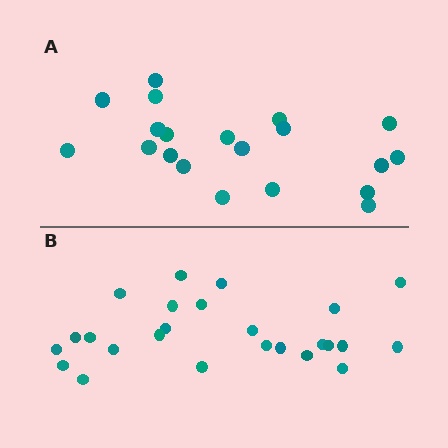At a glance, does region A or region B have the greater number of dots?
Region B (the bottom region) has more dots.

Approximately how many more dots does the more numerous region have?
Region B has about 5 more dots than region A.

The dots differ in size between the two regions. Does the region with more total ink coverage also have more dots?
No. Region A has more total ink coverage because its dots are larger, but region B actually contains more individual dots. Total area can be misleading — the number of items is what matters here.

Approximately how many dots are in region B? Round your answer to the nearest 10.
About 20 dots. (The exact count is 25, which rounds to 20.)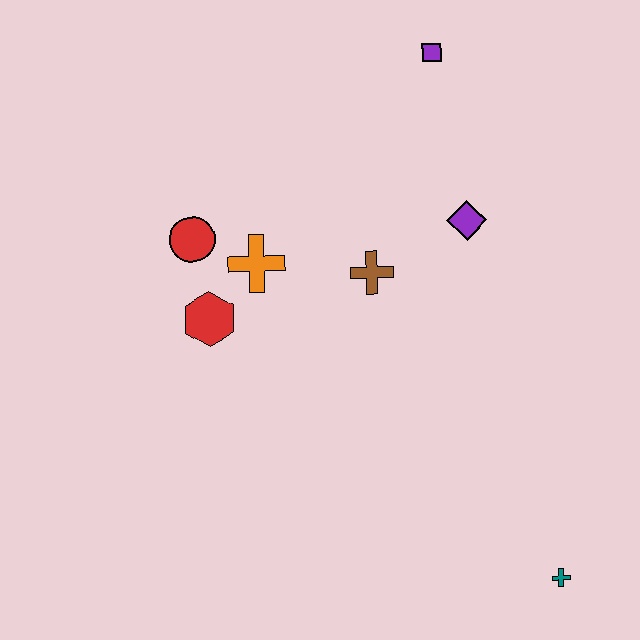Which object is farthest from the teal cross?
The purple square is farthest from the teal cross.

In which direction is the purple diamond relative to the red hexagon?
The purple diamond is to the right of the red hexagon.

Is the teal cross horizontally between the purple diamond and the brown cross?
No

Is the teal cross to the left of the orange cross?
No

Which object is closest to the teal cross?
The brown cross is closest to the teal cross.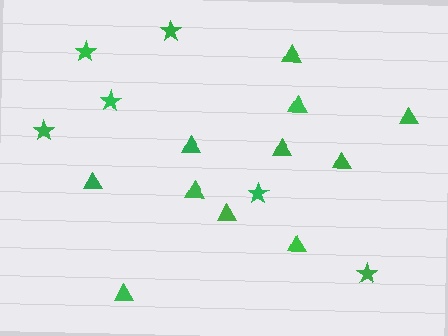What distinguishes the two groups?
There are 2 groups: one group of triangles (11) and one group of stars (6).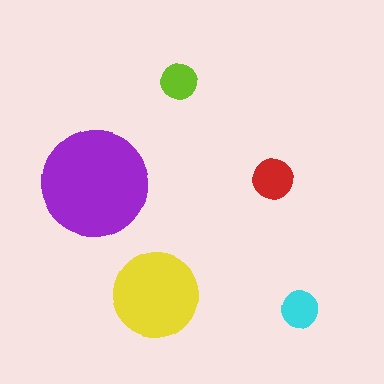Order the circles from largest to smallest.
the purple one, the yellow one, the red one, the cyan one, the lime one.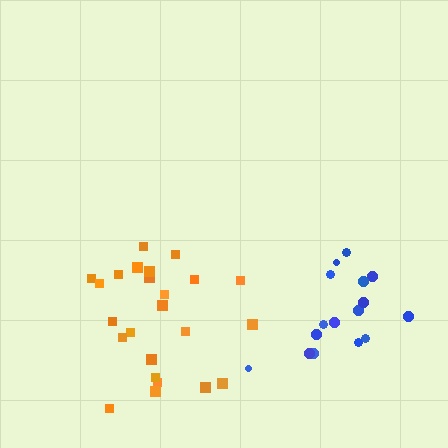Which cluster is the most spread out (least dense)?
Orange.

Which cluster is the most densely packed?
Blue.